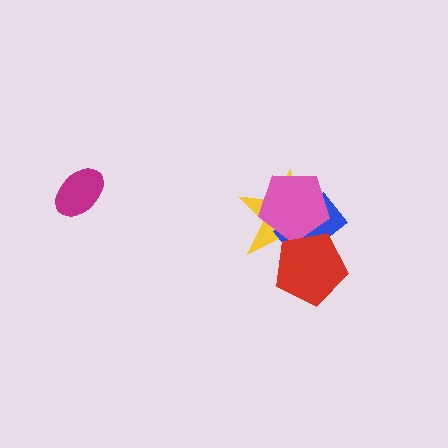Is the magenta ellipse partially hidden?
No, no other shape covers it.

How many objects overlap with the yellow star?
3 objects overlap with the yellow star.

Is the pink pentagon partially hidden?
Yes, it is partially covered by another shape.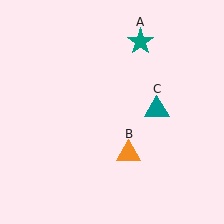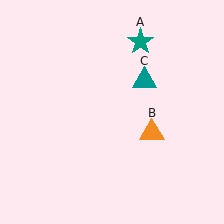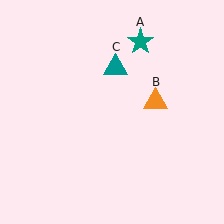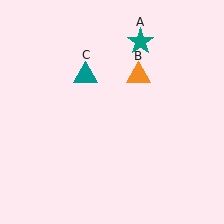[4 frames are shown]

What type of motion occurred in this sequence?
The orange triangle (object B), teal triangle (object C) rotated counterclockwise around the center of the scene.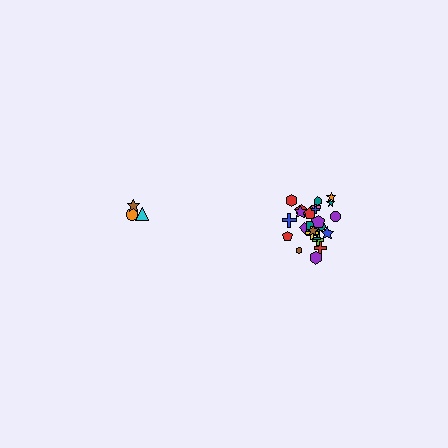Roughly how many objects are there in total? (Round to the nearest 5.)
Roughly 30 objects in total.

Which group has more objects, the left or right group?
The right group.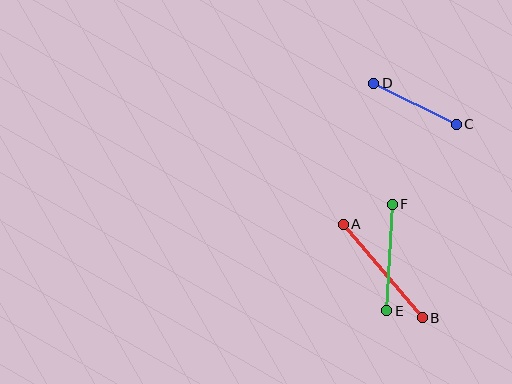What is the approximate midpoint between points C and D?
The midpoint is at approximately (415, 104) pixels.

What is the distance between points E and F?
The distance is approximately 107 pixels.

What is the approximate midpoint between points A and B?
The midpoint is at approximately (383, 271) pixels.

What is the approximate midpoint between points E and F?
The midpoint is at approximately (389, 257) pixels.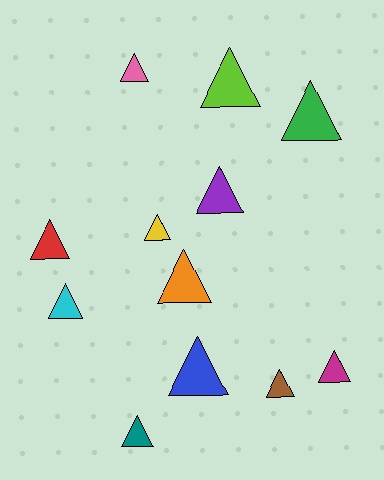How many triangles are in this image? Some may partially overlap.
There are 12 triangles.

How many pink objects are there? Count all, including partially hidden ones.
There is 1 pink object.